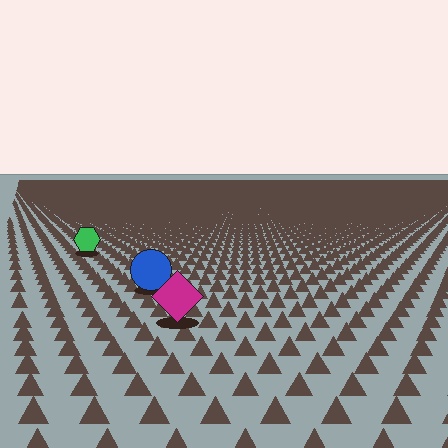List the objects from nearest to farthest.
From nearest to farthest: the magenta diamond, the blue circle, the green hexagon.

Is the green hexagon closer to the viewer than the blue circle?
No. The blue circle is closer — you can tell from the texture gradient: the ground texture is coarser near it.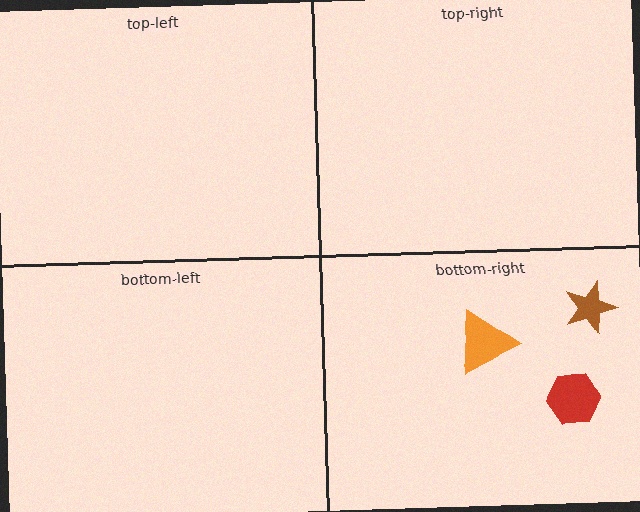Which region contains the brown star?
The bottom-right region.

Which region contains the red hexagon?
The bottom-right region.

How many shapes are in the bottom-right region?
3.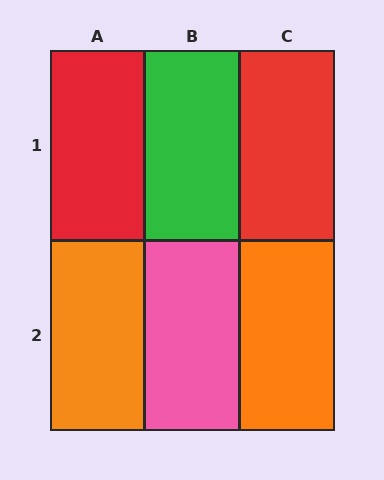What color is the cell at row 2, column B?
Pink.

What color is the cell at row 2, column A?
Orange.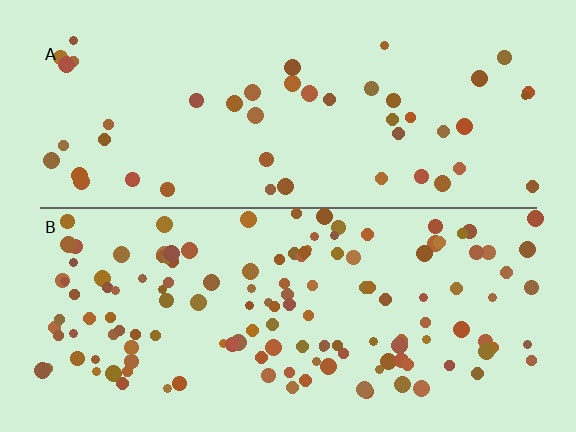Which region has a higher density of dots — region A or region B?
B (the bottom).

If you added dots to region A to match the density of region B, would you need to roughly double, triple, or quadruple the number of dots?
Approximately triple.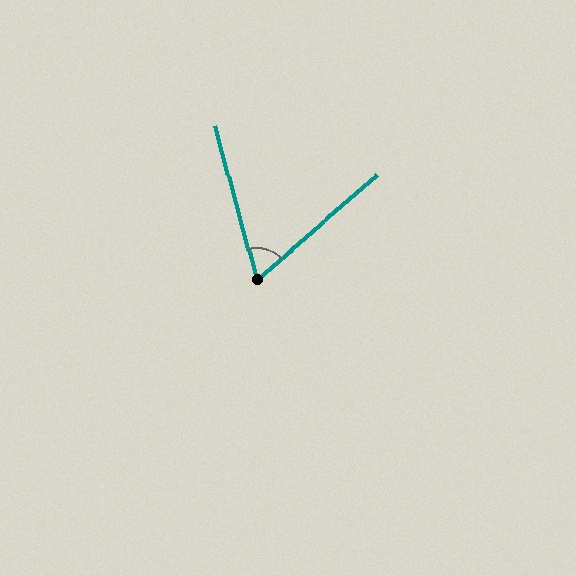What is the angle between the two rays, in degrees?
Approximately 64 degrees.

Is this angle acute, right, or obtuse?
It is acute.